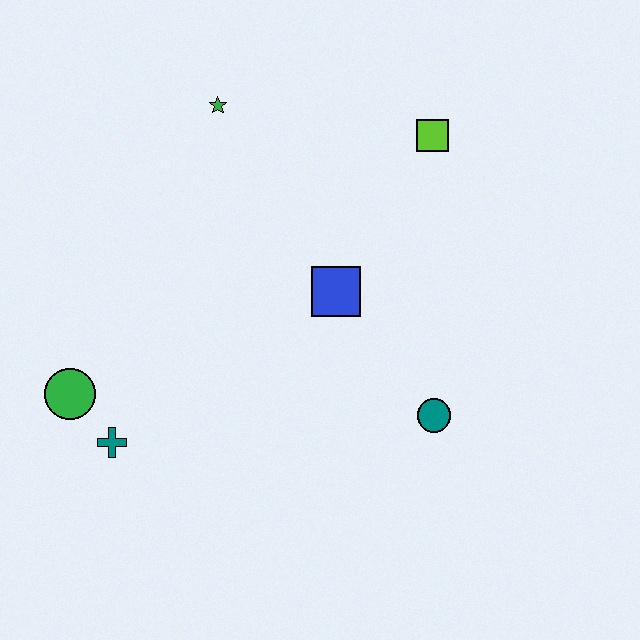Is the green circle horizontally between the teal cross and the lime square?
No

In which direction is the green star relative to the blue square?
The green star is above the blue square.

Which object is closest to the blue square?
The teal circle is closest to the blue square.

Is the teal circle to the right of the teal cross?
Yes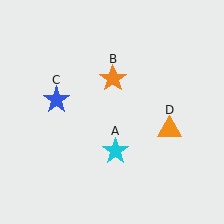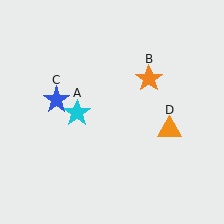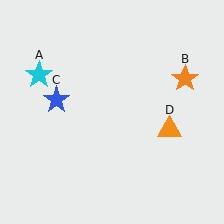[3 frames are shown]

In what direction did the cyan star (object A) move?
The cyan star (object A) moved up and to the left.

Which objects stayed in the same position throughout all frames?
Blue star (object C) and orange triangle (object D) remained stationary.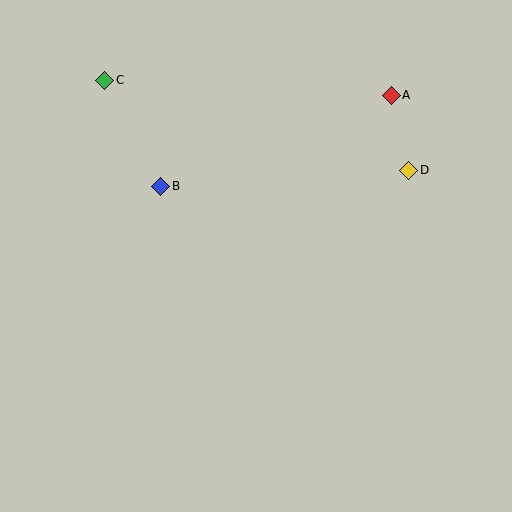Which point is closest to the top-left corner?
Point C is closest to the top-left corner.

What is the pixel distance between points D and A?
The distance between D and A is 77 pixels.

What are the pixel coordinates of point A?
Point A is at (391, 95).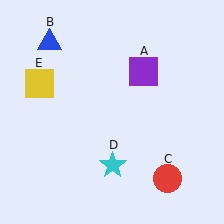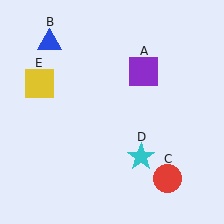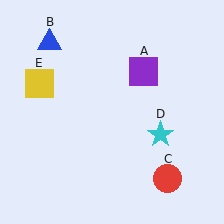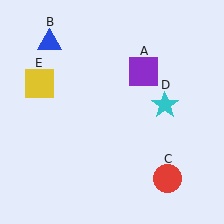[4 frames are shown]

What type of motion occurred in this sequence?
The cyan star (object D) rotated counterclockwise around the center of the scene.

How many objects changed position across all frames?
1 object changed position: cyan star (object D).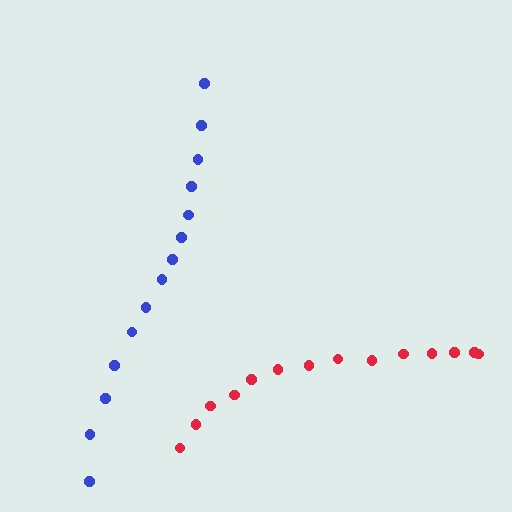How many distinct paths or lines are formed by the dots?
There are 2 distinct paths.